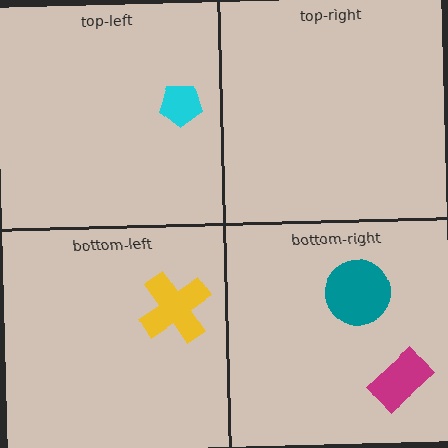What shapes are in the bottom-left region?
The yellow cross.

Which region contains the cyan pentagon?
The top-left region.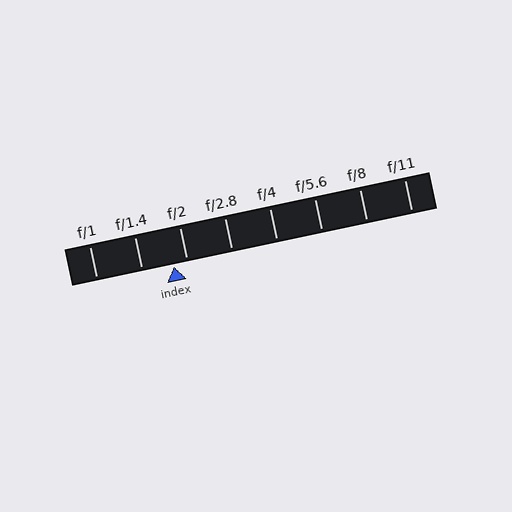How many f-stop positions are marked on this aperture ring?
There are 8 f-stop positions marked.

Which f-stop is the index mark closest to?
The index mark is closest to f/2.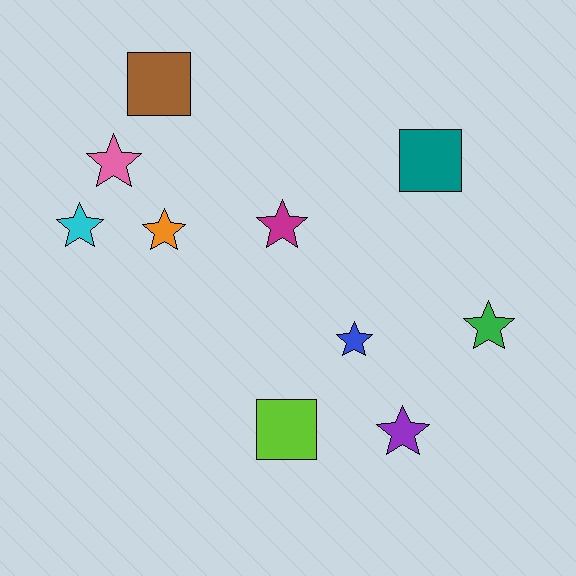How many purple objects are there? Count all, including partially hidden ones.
There is 1 purple object.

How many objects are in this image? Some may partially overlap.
There are 10 objects.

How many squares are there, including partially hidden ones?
There are 3 squares.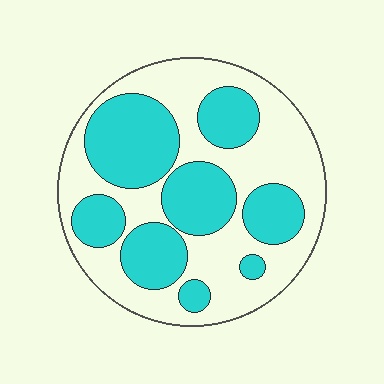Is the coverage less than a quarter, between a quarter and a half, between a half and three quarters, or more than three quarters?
Between a quarter and a half.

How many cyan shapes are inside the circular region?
8.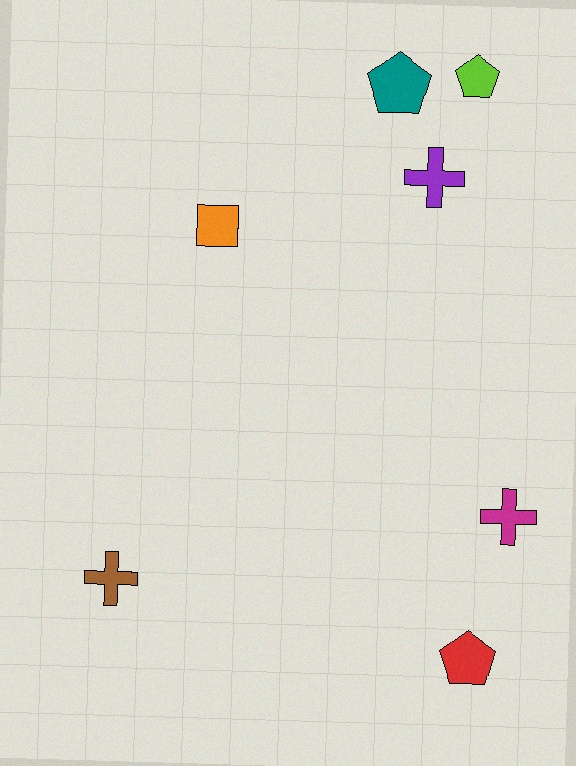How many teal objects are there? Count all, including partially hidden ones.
There is 1 teal object.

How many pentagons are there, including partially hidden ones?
There are 3 pentagons.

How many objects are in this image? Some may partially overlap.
There are 7 objects.